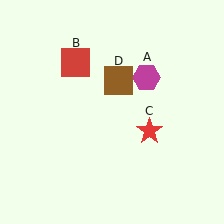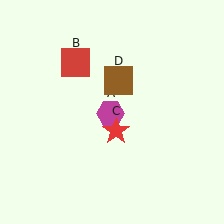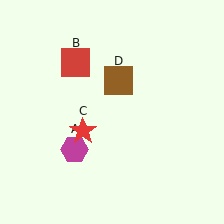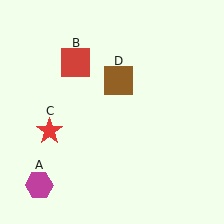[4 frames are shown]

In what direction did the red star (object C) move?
The red star (object C) moved left.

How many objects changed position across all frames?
2 objects changed position: magenta hexagon (object A), red star (object C).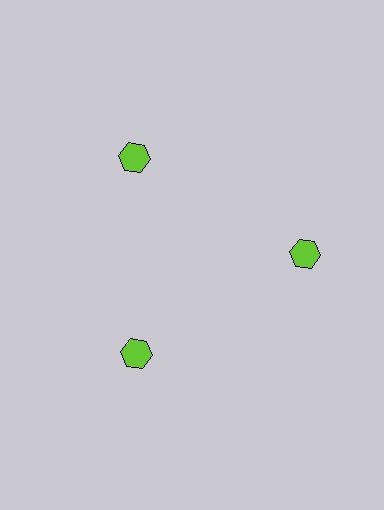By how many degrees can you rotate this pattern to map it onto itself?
The pattern maps onto itself every 120 degrees of rotation.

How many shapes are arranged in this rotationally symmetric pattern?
There are 3 shapes, arranged in 3 groups of 1.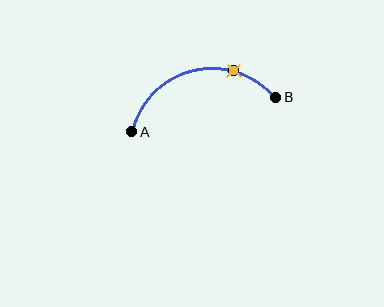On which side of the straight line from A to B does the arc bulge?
The arc bulges above the straight line connecting A and B.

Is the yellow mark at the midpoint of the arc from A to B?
No. The yellow mark lies on the arc but is closer to endpoint B. The arc midpoint would be at the point on the curve equidistant along the arc from both A and B.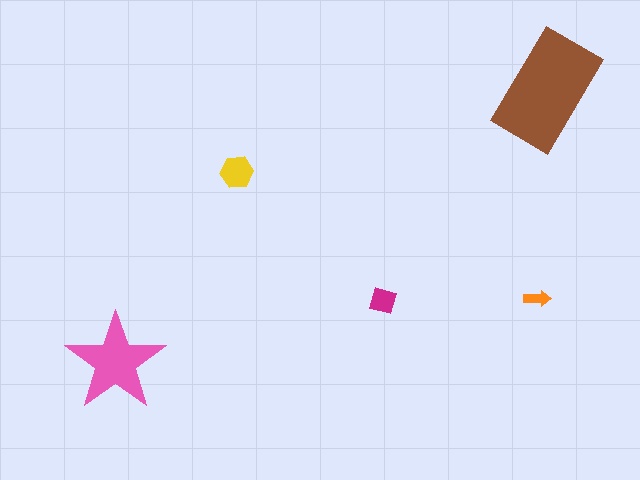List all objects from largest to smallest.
The brown rectangle, the pink star, the yellow hexagon, the magenta diamond, the orange arrow.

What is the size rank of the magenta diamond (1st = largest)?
4th.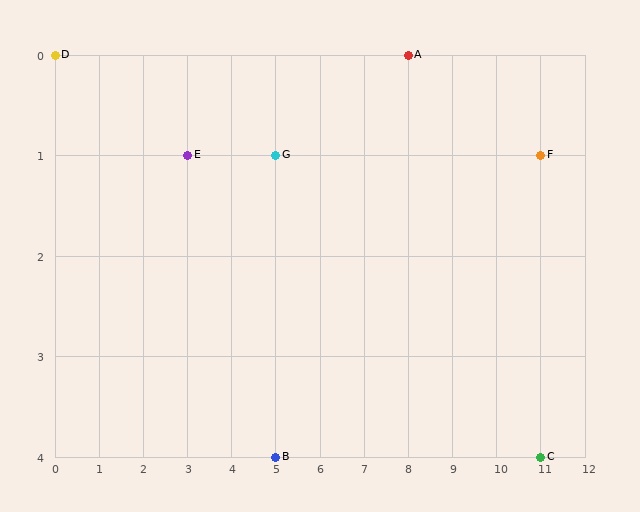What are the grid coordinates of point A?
Point A is at grid coordinates (8, 0).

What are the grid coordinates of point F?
Point F is at grid coordinates (11, 1).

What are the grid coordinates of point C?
Point C is at grid coordinates (11, 4).